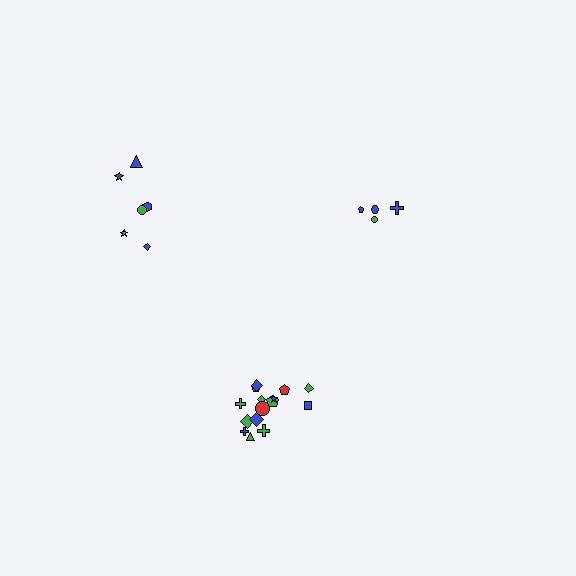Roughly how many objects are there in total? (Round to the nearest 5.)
Roughly 25 objects in total.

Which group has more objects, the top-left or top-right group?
The top-left group.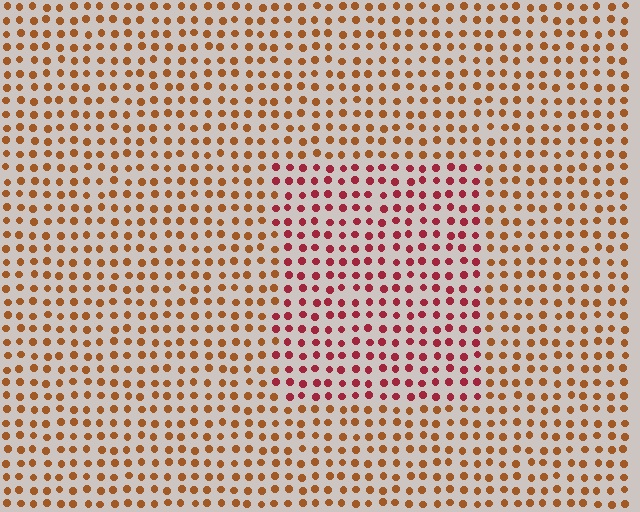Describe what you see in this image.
The image is filled with small brown elements in a uniform arrangement. A rectangle-shaped region is visible where the elements are tinted to a slightly different hue, forming a subtle color boundary.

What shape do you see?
I see a rectangle.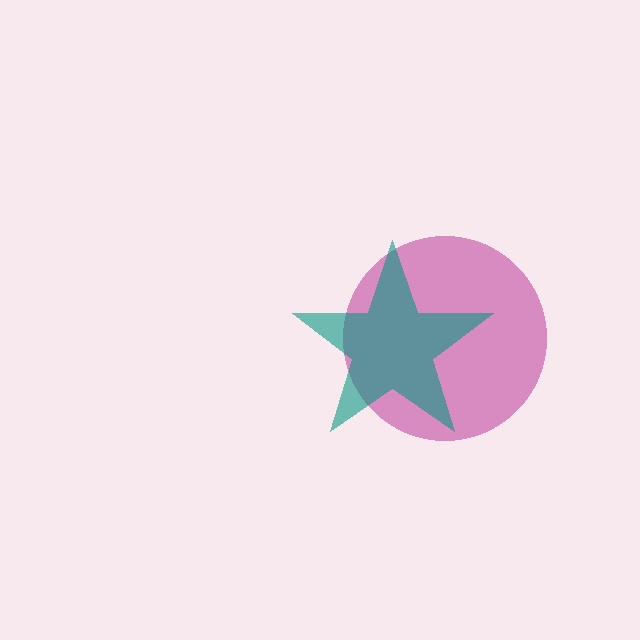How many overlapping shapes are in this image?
There are 2 overlapping shapes in the image.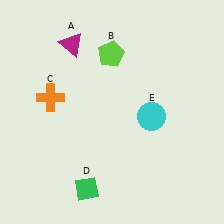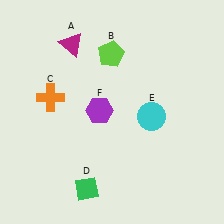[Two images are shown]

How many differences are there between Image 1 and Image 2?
There is 1 difference between the two images.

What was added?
A purple hexagon (F) was added in Image 2.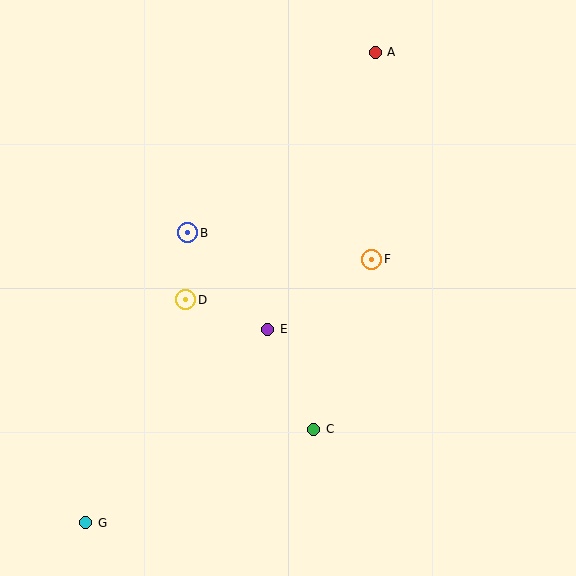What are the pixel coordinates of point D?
Point D is at (186, 300).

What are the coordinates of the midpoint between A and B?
The midpoint between A and B is at (282, 143).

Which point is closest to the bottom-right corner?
Point C is closest to the bottom-right corner.